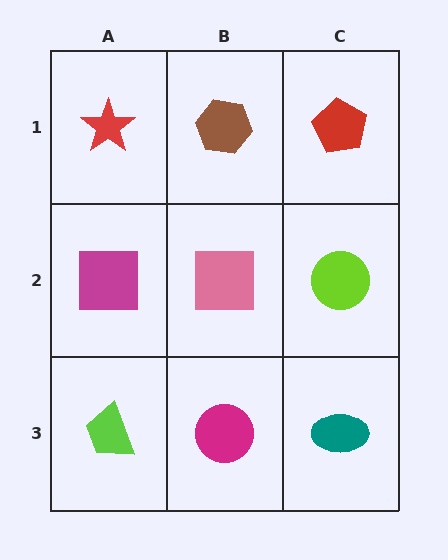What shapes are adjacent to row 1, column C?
A lime circle (row 2, column C), a brown hexagon (row 1, column B).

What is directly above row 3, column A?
A magenta square.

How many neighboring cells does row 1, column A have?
2.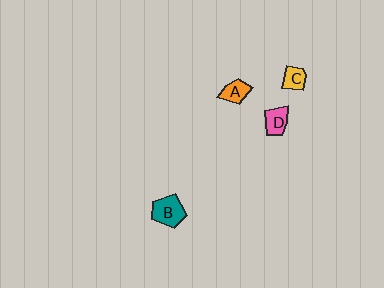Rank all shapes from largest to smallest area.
From largest to smallest: B (teal), D (pink), A (orange), C (yellow).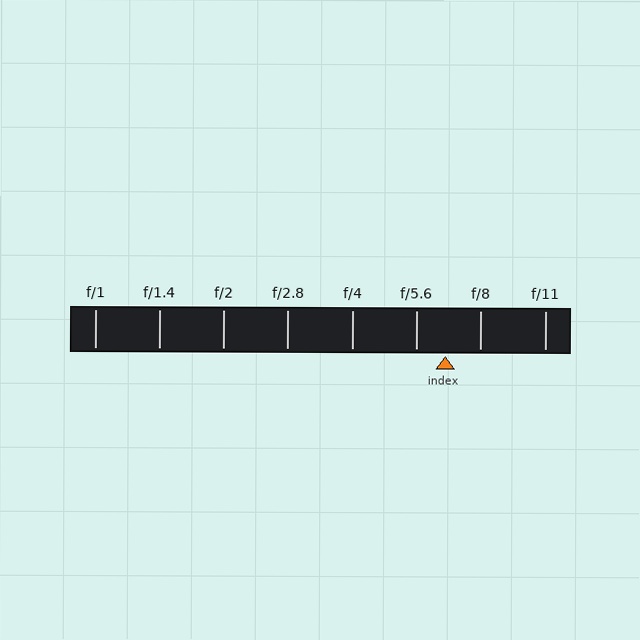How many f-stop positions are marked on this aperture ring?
There are 8 f-stop positions marked.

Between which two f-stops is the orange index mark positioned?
The index mark is between f/5.6 and f/8.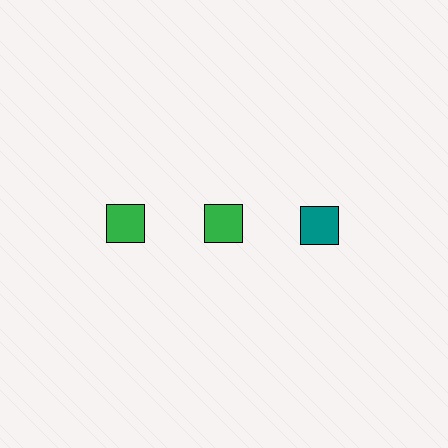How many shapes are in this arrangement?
There are 3 shapes arranged in a grid pattern.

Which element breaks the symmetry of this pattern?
The teal square in the top row, center column breaks the symmetry. All other shapes are green squares.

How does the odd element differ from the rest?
It has a different color: teal instead of green.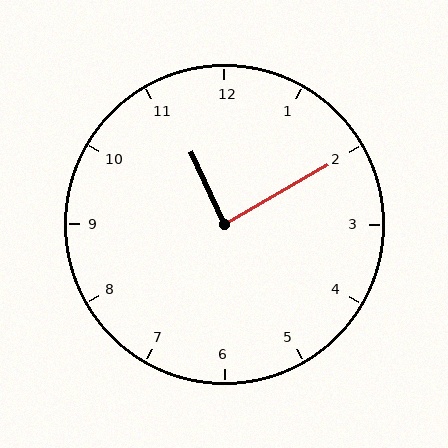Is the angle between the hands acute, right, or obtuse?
It is right.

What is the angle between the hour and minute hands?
Approximately 85 degrees.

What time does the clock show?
11:10.